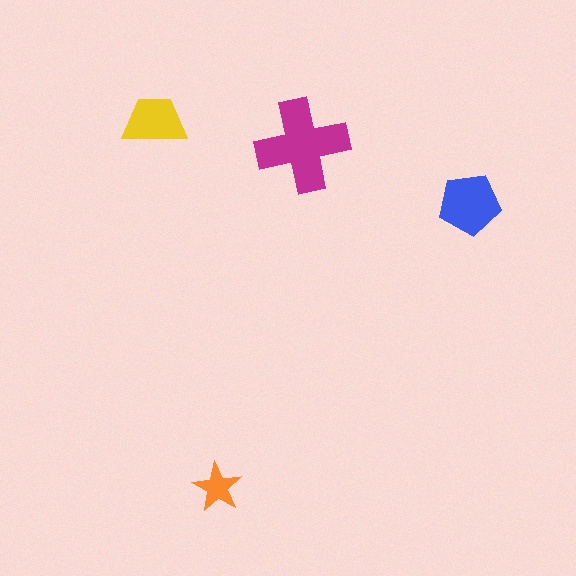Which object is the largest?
The magenta cross.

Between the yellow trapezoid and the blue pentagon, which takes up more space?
The blue pentagon.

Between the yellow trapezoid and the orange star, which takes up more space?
The yellow trapezoid.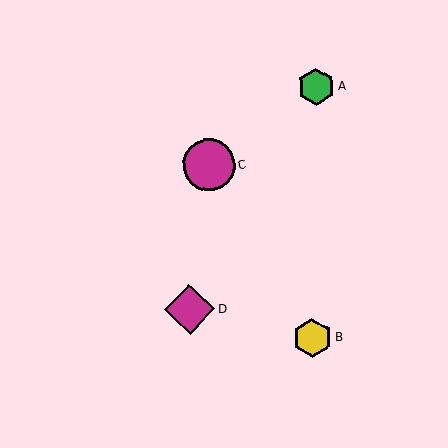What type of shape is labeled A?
Shape A is a green hexagon.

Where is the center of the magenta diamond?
The center of the magenta diamond is at (190, 309).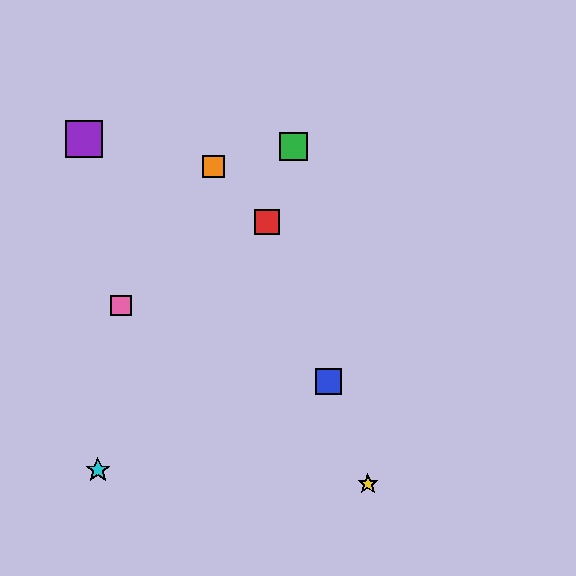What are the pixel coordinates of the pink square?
The pink square is at (121, 305).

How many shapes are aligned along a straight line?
3 shapes (the red square, the blue square, the yellow star) are aligned along a straight line.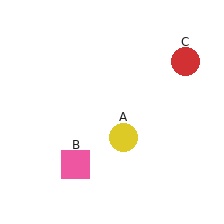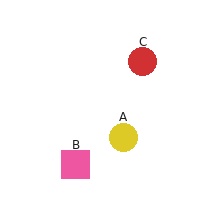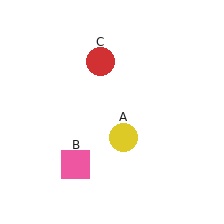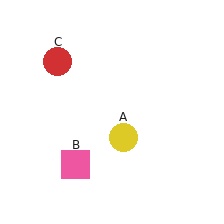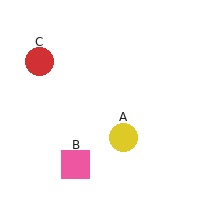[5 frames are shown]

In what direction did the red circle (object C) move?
The red circle (object C) moved left.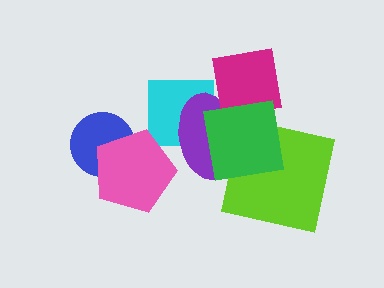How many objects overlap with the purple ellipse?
4 objects overlap with the purple ellipse.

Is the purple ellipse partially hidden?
Yes, it is partially covered by another shape.